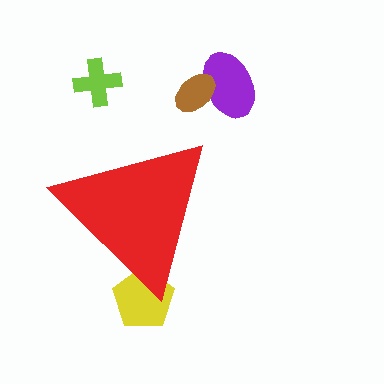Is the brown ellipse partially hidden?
No, the brown ellipse is fully visible.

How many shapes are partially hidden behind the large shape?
1 shape is partially hidden.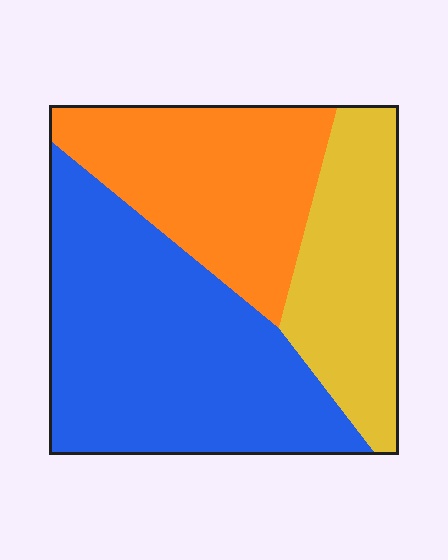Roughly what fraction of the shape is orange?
Orange covers around 30% of the shape.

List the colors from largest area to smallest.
From largest to smallest: blue, orange, yellow.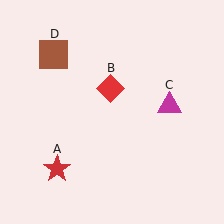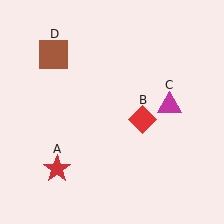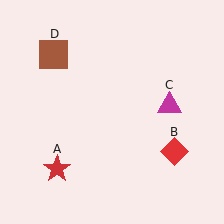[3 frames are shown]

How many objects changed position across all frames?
1 object changed position: red diamond (object B).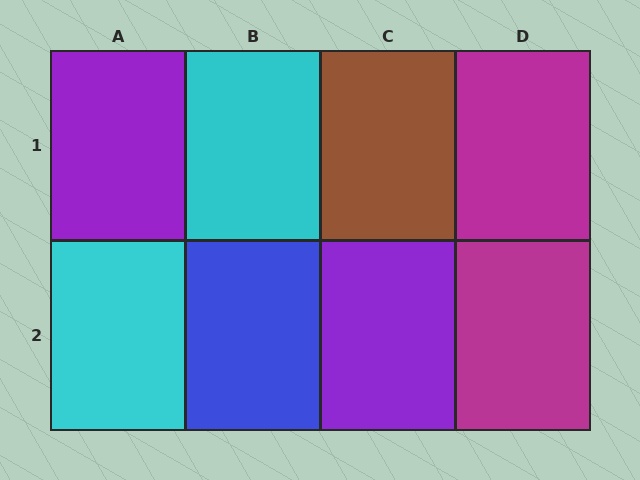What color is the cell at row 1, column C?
Brown.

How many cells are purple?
2 cells are purple.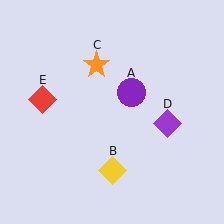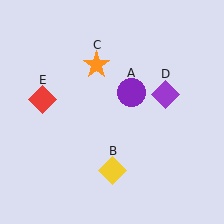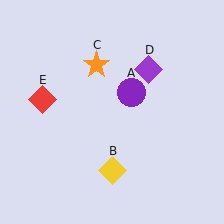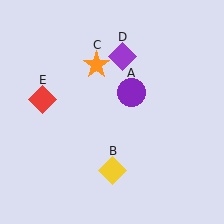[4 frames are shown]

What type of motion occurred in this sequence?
The purple diamond (object D) rotated counterclockwise around the center of the scene.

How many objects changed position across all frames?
1 object changed position: purple diamond (object D).